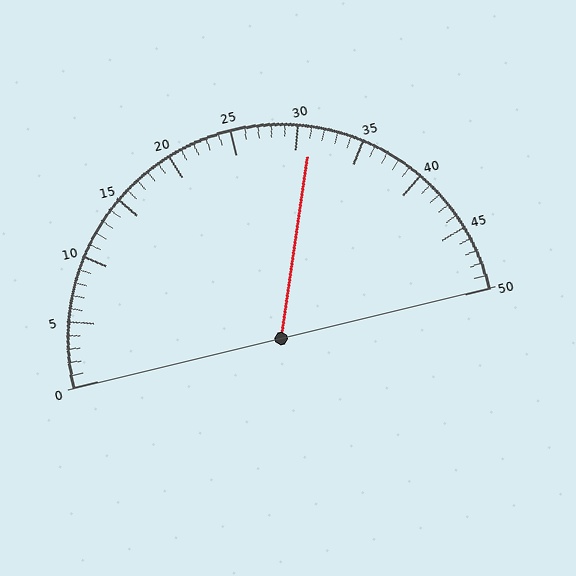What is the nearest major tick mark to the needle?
The nearest major tick mark is 30.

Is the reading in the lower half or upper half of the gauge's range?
The reading is in the upper half of the range (0 to 50).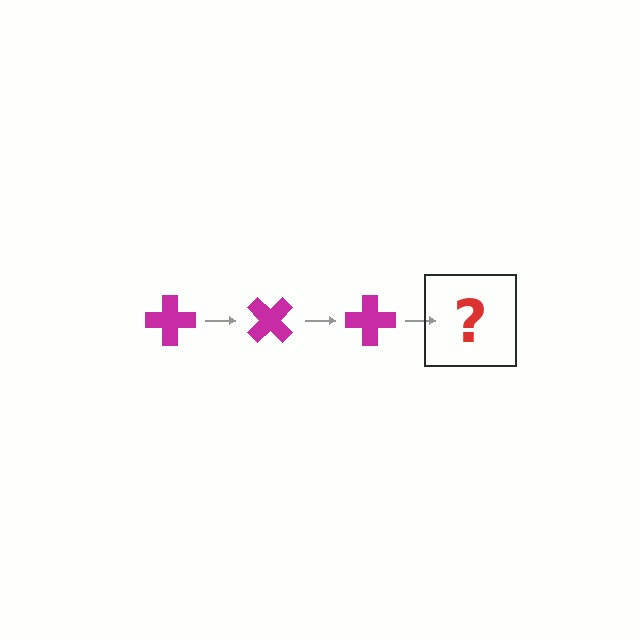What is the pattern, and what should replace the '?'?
The pattern is that the cross rotates 45 degrees each step. The '?' should be a magenta cross rotated 135 degrees.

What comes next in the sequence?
The next element should be a magenta cross rotated 135 degrees.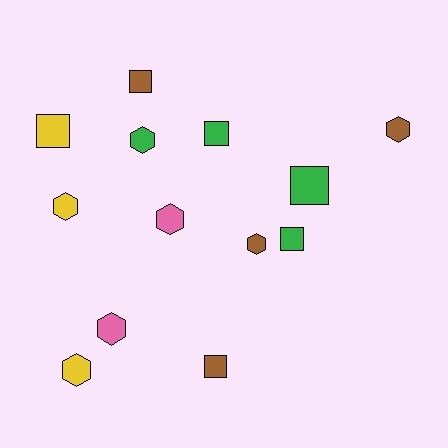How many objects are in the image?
There are 13 objects.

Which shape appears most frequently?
Hexagon, with 7 objects.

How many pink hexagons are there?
There are 2 pink hexagons.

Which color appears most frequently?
Green, with 4 objects.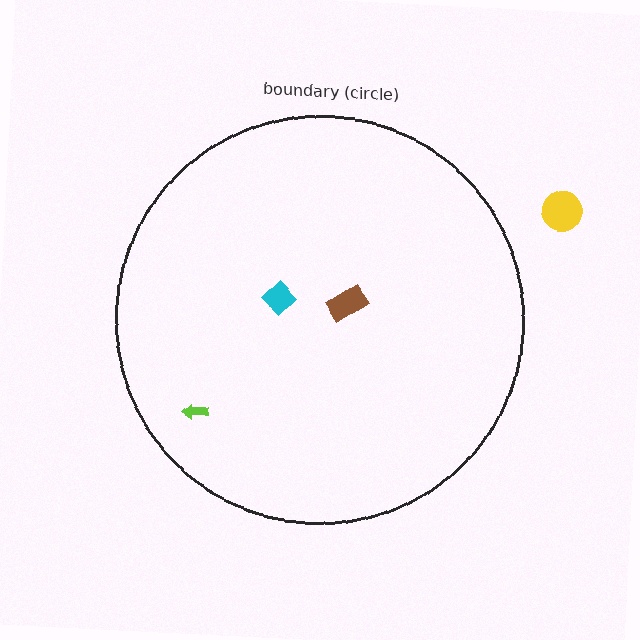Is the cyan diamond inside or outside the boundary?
Inside.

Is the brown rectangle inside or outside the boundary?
Inside.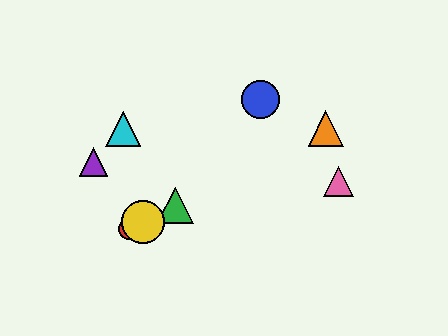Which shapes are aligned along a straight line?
The red circle, the green triangle, the yellow circle, the orange triangle are aligned along a straight line.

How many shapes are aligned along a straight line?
4 shapes (the red circle, the green triangle, the yellow circle, the orange triangle) are aligned along a straight line.